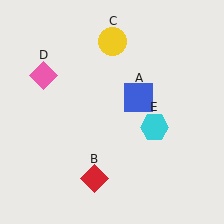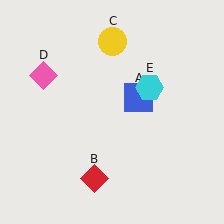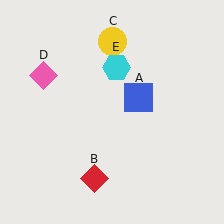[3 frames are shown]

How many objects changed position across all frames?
1 object changed position: cyan hexagon (object E).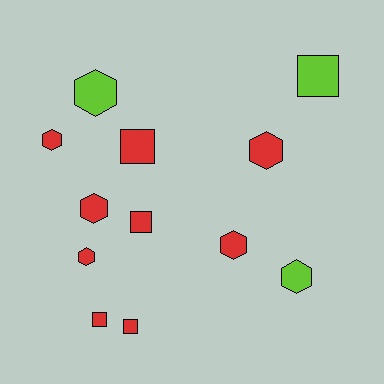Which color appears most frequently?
Red, with 9 objects.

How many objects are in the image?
There are 12 objects.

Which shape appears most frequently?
Hexagon, with 7 objects.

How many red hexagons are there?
There are 5 red hexagons.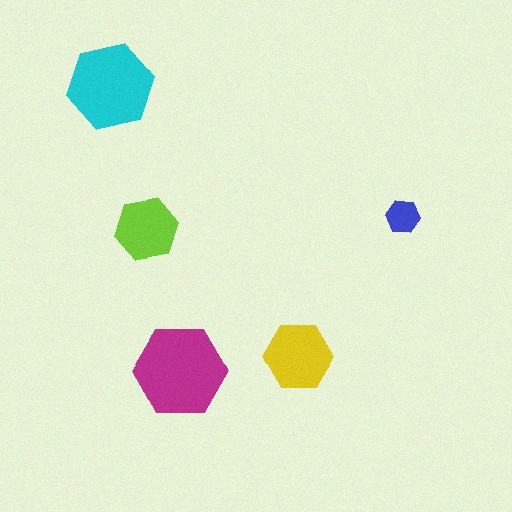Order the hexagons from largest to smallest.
the magenta one, the cyan one, the yellow one, the lime one, the blue one.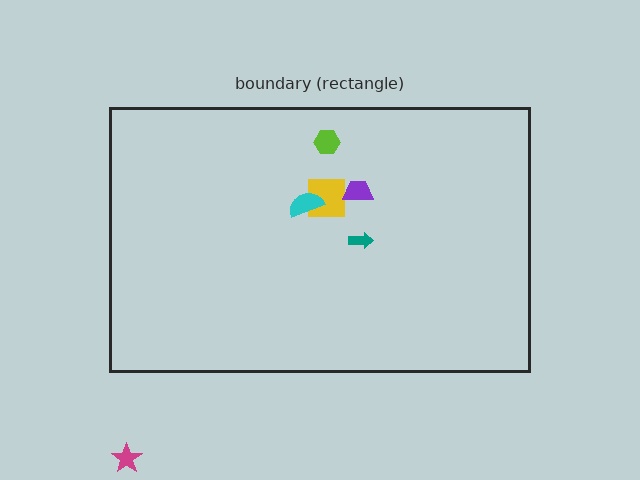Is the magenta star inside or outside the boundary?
Outside.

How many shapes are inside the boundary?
5 inside, 1 outside.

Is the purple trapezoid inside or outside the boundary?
Inside.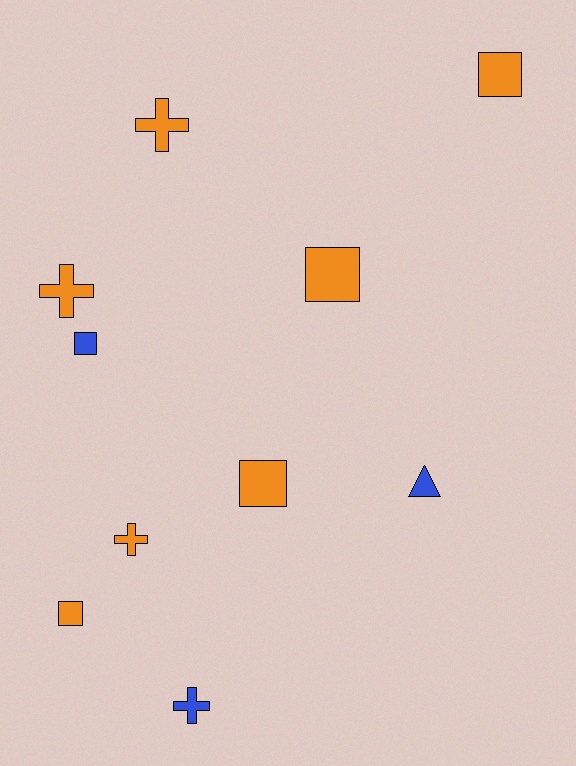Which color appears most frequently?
Orange, with 7 objects.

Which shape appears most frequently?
Square, with 5 objects.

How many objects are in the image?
There are 10 objects.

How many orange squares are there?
There are 4 orange squares.